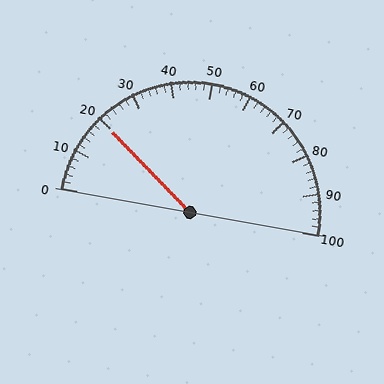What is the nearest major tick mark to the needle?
The nearest major tick mark is 20.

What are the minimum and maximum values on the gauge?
The gauge ranges from 0 to 100.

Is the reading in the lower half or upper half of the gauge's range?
The reading is in the lower half of the range (0 to 100).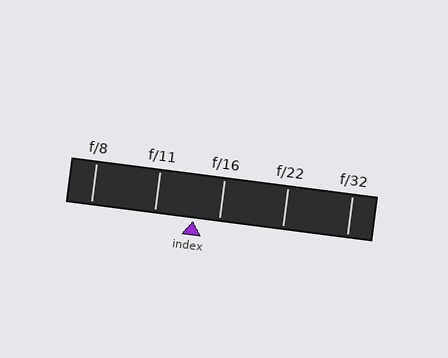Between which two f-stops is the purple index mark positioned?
The index mark is between f/11 and f/16.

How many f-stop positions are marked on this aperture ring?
There are 5 f-stop positions marked.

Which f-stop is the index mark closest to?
The index mark is closest to f/16.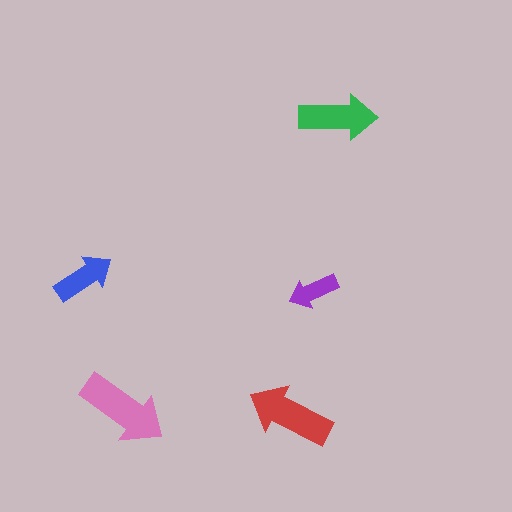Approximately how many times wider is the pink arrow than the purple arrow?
About 2 times wider.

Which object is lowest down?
The red arrow is bottommost.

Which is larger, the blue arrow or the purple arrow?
The blue one.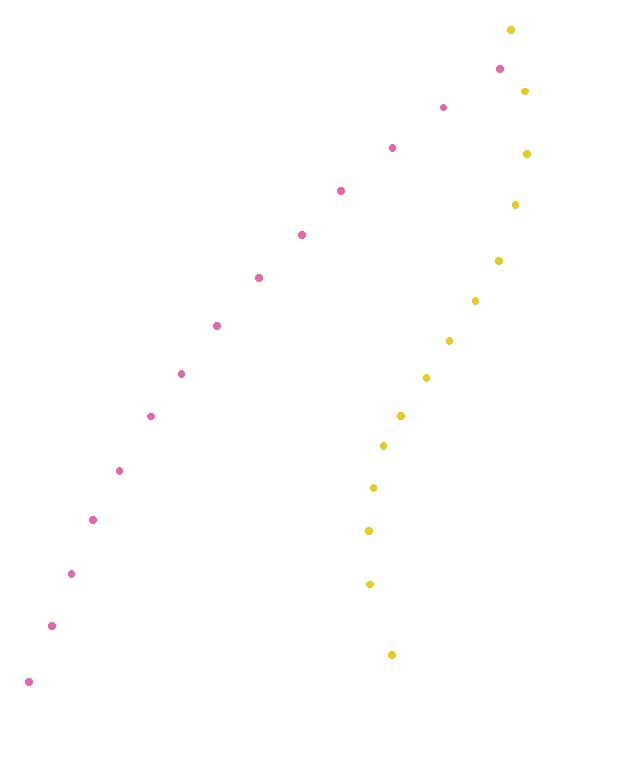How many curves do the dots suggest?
There are 2 distinct paths.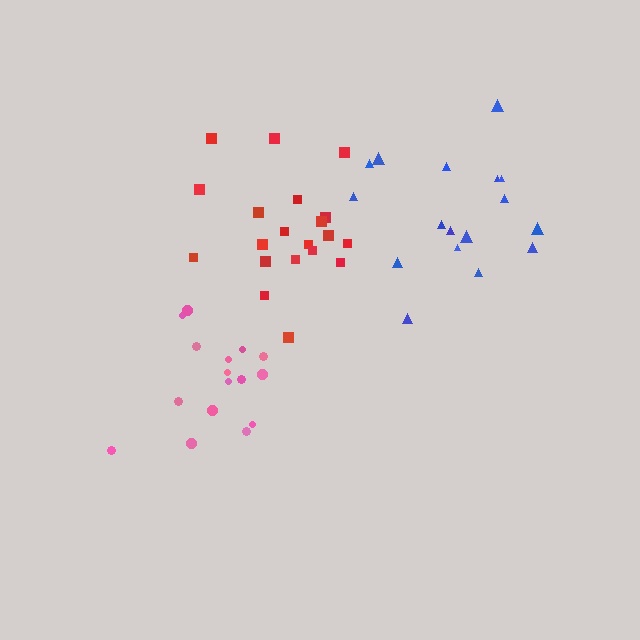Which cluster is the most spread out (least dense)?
Blue.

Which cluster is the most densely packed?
Pink.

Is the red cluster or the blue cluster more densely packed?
Red.